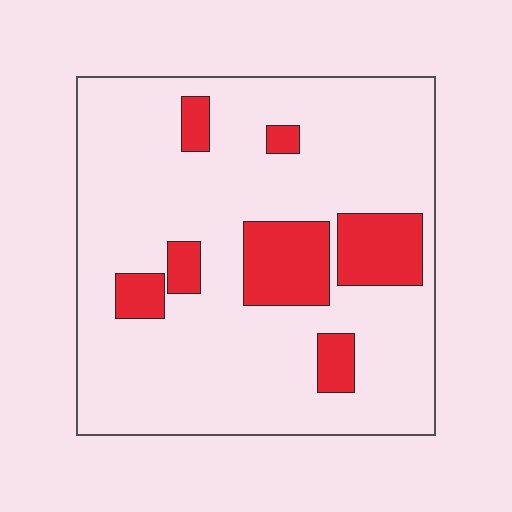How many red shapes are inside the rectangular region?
7.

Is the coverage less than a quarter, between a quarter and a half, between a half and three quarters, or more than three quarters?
Less than a quarter.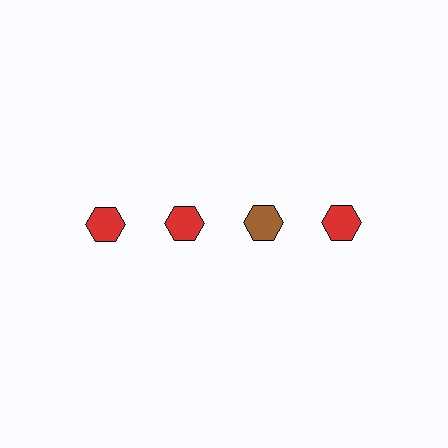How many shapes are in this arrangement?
There are 4 shapes arranged in a grid pattern.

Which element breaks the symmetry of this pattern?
The brown hexagon in the top row, center column breaks the symmetry. All other shapes are red hexagons.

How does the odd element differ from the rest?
It has a different color: brown instead of red.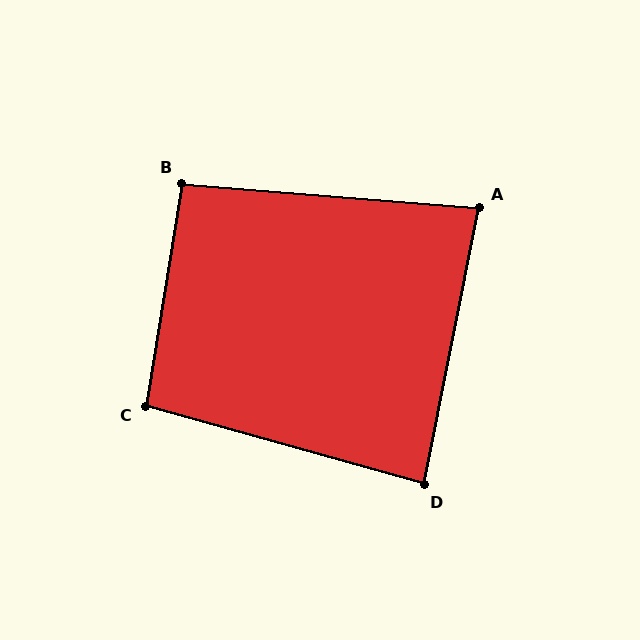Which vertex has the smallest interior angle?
A, at approximately 83 degrees.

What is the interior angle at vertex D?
Approximately 86 degrees (approximately right).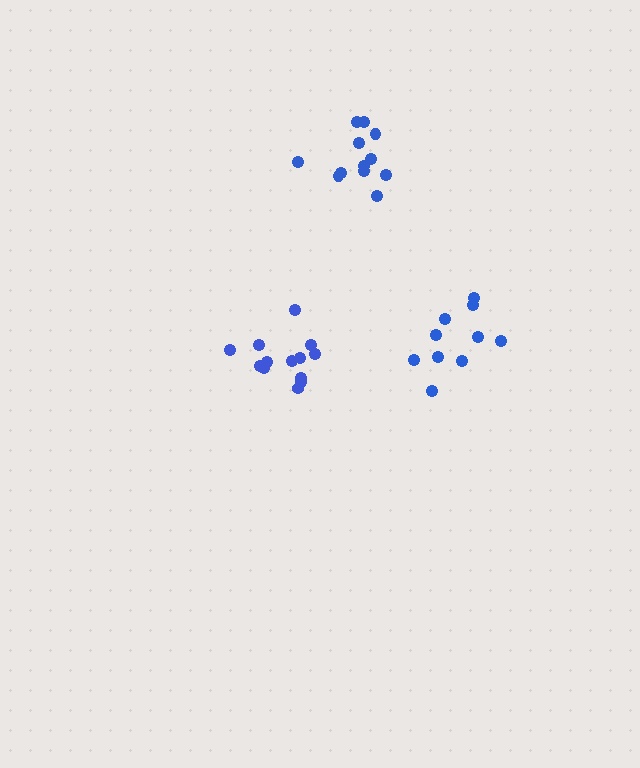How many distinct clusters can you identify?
There are 3 distinct clusters.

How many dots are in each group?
Group 1: 13 dots, Group 2: 12 dots, Group 3: 10 dots (35 total).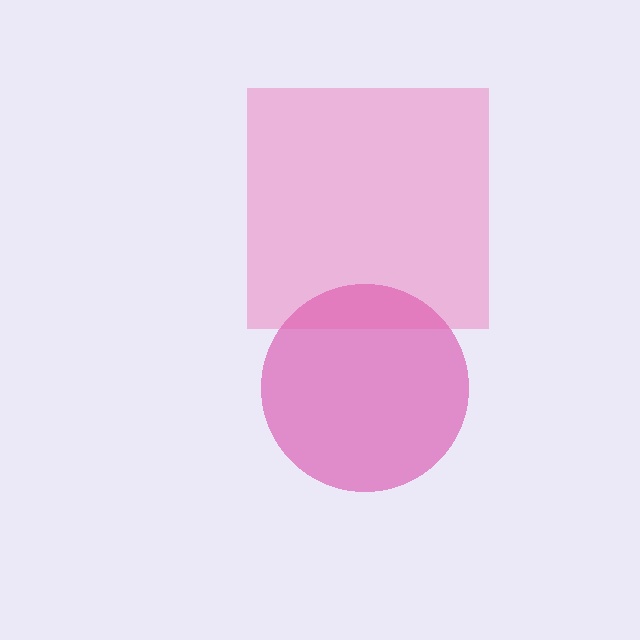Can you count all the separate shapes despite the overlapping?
Yes, there are 2 separate shapes.